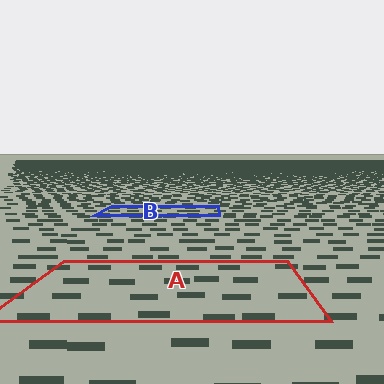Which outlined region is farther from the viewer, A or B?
Region B is farther from the viewer — the texture elements inside it appear smaller and more densely packed.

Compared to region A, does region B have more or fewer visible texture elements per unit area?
Region B has more texture elements per unit area — they are packed more densely because it is farther away.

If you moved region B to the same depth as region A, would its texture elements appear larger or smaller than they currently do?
They would appear larger. At a closer depth, the same texture elements are projected at a bigger on-screen size.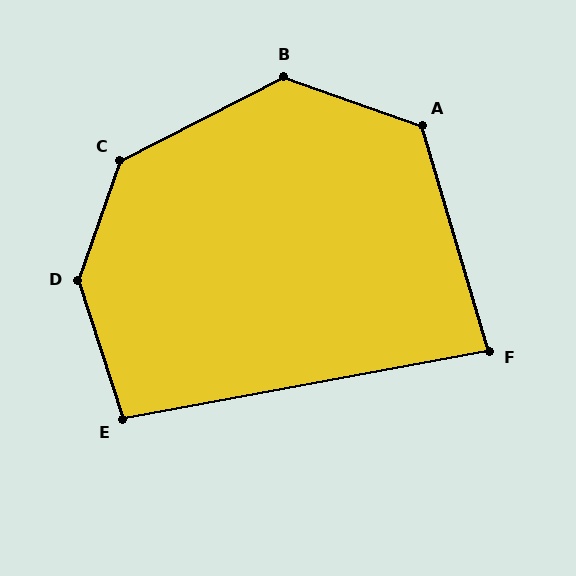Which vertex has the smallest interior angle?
F, at approximately 84 degrees.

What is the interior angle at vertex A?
Approximately 126 degrees (obtuse).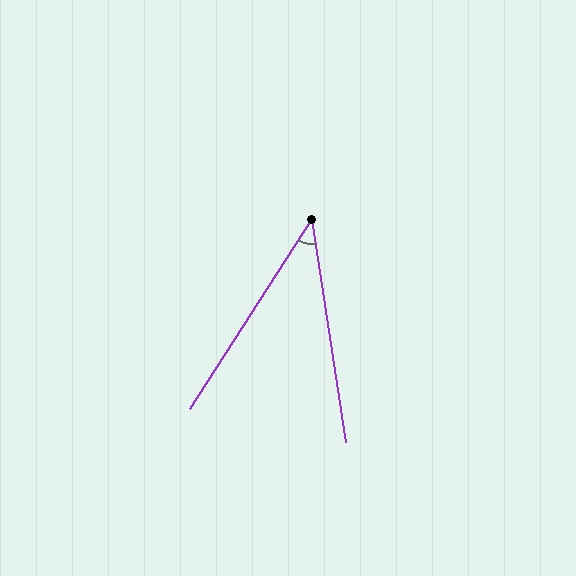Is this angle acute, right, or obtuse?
It is acute.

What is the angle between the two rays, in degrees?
Approximately 42 degrees.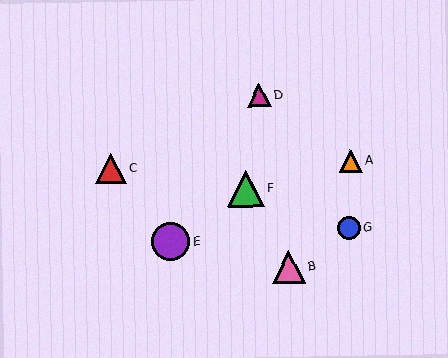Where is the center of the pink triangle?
The center of the pink triangle is at (289, 267).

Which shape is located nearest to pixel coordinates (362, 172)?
The orange triangle (labeled A) at (350, 160) is nearest to that location.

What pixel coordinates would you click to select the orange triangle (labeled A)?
Click at (350, 160) to select the orange triangle A.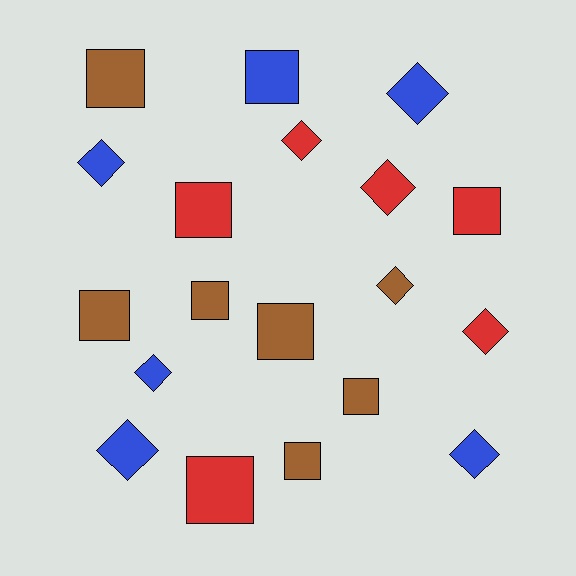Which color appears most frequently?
Brown, with 7 objects.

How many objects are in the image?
There are 19 objects.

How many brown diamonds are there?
There is 1 brown diamond.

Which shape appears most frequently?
Square, with 10 objects.